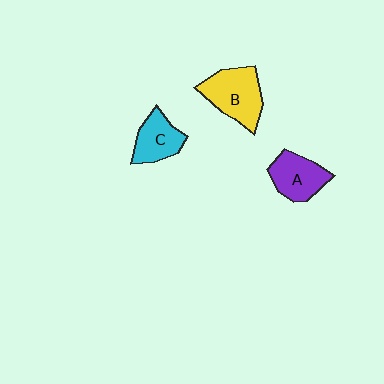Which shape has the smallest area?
Shape C (cyan).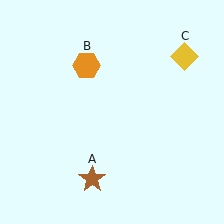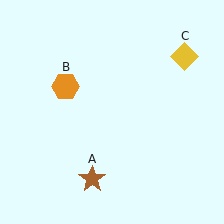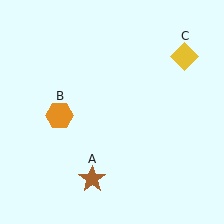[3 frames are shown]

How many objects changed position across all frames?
1 object changed position: orange hexagon (object B).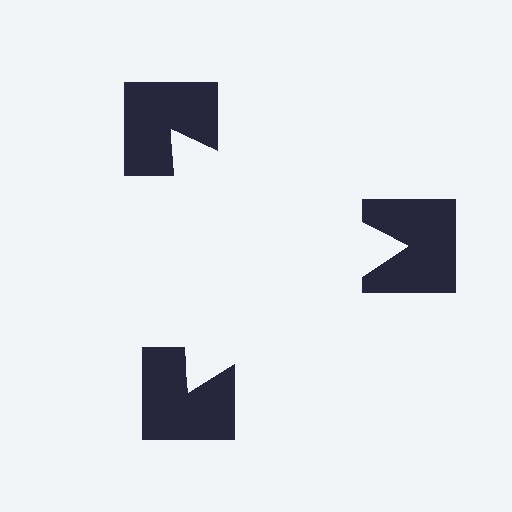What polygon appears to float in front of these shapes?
An illusory triangle — its edges are inferred from the aligned wedge cuts in the notched squares, not physically drawn.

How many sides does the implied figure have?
3 sides.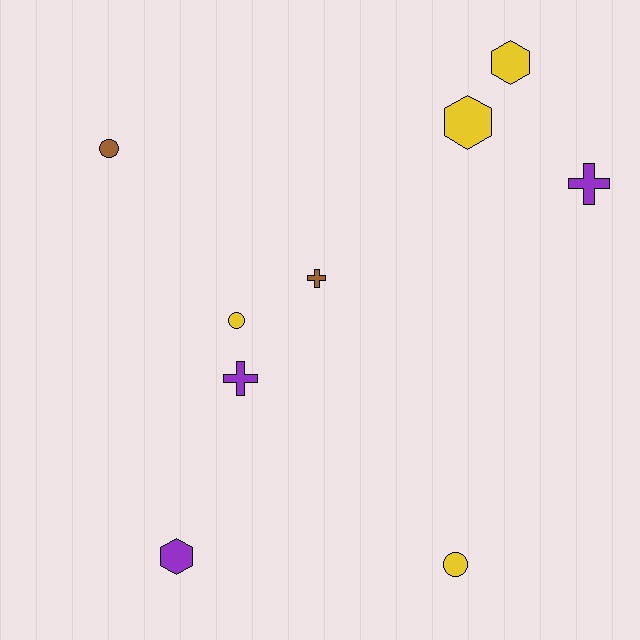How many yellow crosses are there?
There are no yellow crosses.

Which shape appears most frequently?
Hexagon, with 3 objects.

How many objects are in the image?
There are 9 objects.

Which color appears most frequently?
Yellow, with 4 objects.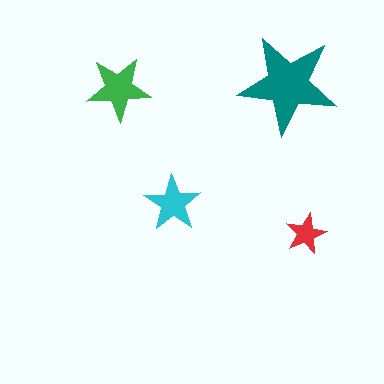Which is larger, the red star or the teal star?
The teal one.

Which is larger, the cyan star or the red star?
The cyan one.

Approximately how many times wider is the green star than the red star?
About 1.5 times wider.